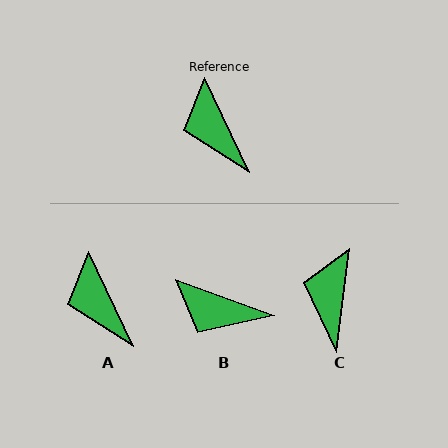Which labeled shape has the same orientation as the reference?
A.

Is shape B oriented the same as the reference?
No, it is off by about 44 degrees.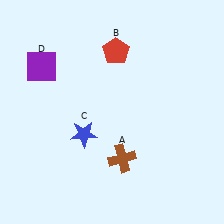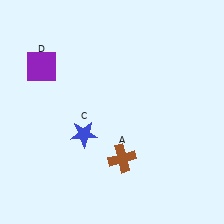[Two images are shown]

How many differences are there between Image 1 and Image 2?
There is 1 difference between the two images.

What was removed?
The red pentagon (B) was removed in Image 2.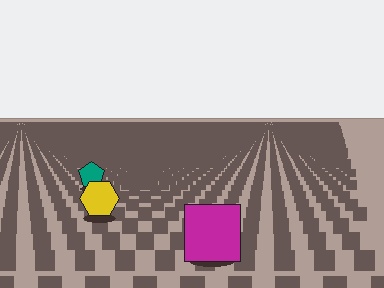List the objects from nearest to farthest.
From nearest to farthest: the magenta square, the yellow hexagon, the teal pentagon.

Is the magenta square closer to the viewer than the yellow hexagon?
Yes. The magenta square is closer — you can tell from the texture gradient: the ground texture is coarser near it.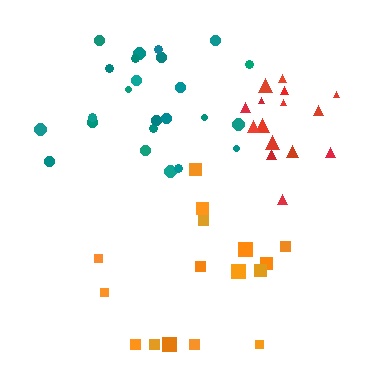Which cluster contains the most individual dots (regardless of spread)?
Teal (24).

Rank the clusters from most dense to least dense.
red, teal, orange.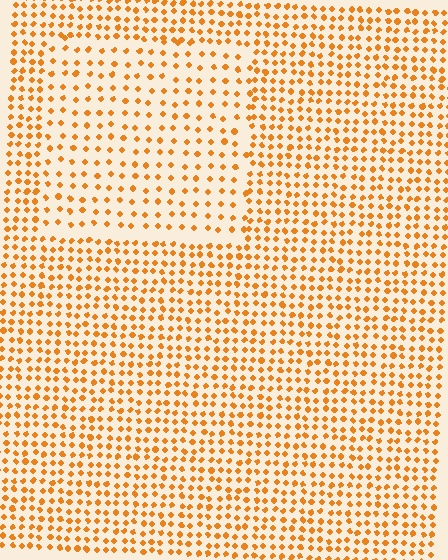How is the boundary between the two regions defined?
The boundary is defined by a change in element density (approximately 1.8x ratio). All elements are the same color, size, and shape.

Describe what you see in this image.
The image contains small orange elements arranged at two different densities. A rectangle-shaped region is visible where the elements are less densely packed than the surrounding area.